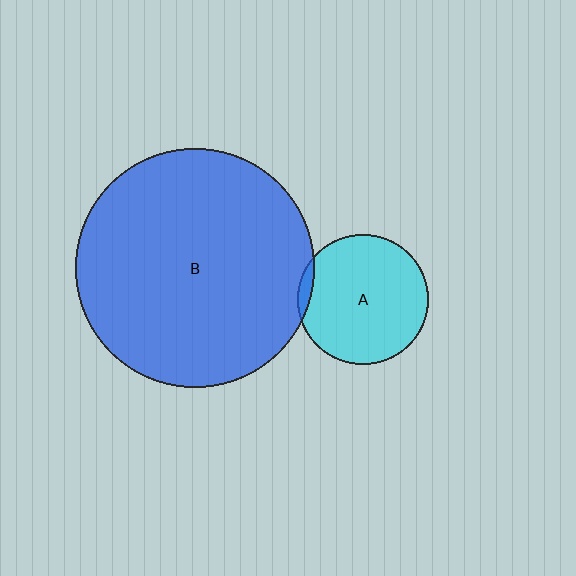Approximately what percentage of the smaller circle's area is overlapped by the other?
Approximately 5%.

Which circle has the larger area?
Circle B (blue).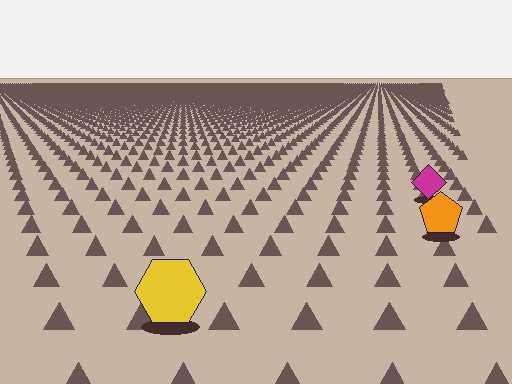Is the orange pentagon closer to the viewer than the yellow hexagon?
No. The yellow hexagon is closer — you can tell from the texture gradient: the ground texture is coarser near it.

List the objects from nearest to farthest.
From nearest to farthest: the yellow hexagon, the orange pentagon, the magenta diamond.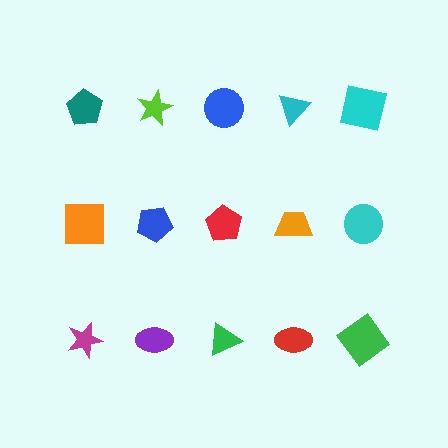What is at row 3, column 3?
A green triangle.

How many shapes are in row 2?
5 shapes.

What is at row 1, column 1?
A teal pentagon.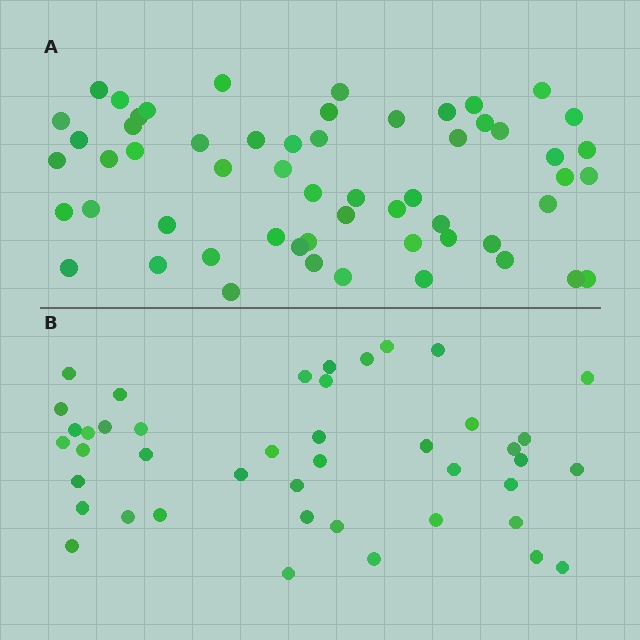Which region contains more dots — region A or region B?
Region A (the top region) has more dots.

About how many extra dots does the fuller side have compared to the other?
Region A has approximately 15 more dots than region B.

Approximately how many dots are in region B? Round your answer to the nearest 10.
About 40 dots. (The exact count is 43, which rounds to 40.)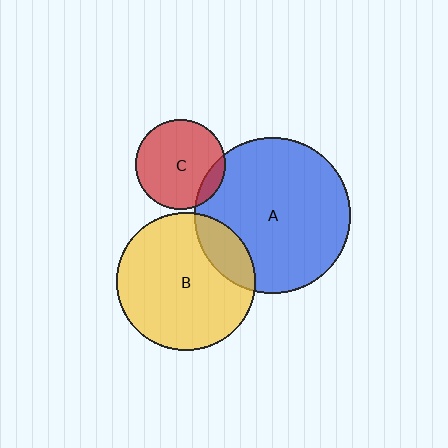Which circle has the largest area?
Circle A (blue).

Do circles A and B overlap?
Yes.